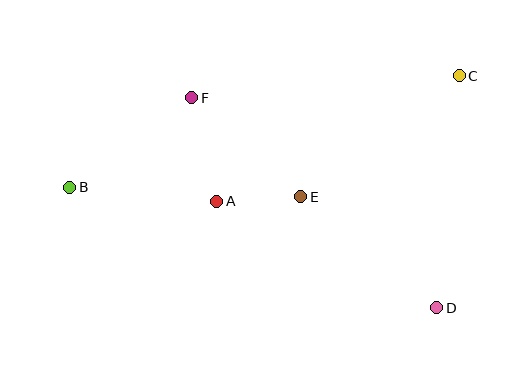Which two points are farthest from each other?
Points B and C are farthest from each other.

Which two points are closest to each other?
Points A and E are closest to each other.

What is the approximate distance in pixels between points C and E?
The distance between C and E is approximately 200 pixels.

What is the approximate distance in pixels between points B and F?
The distance between B and F is approximately 151 pixels.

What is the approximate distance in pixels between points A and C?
The distance between A and C is approximately 273 pixels.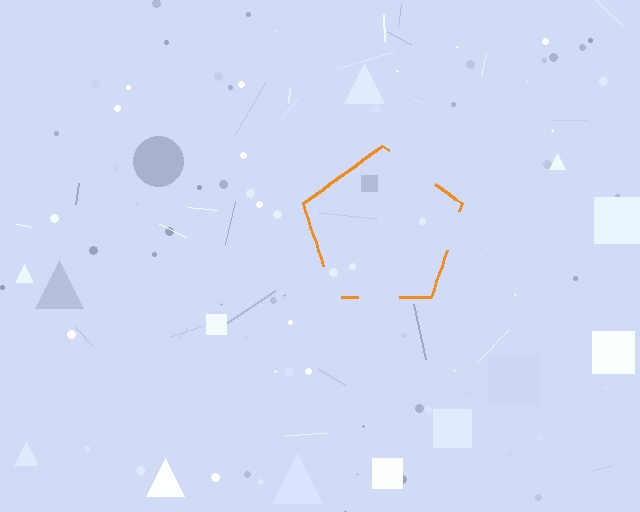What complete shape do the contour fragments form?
The contour fragments form a pentagon.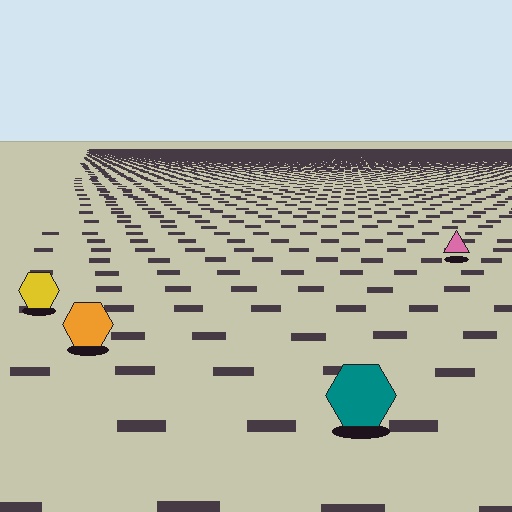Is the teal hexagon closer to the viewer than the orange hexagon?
Yes. The teal hexagon is closer — you can tell from the texture gradient: the ground texture is coarser near it.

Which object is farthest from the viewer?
The pink triangle is farthest from the viewer. It appears smaller and the ground texture around it is denser.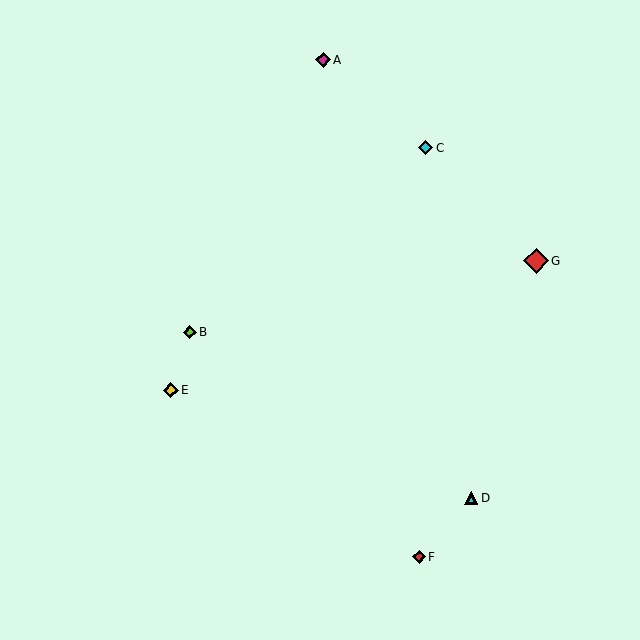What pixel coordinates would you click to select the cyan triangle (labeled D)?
Click at (471, 498) to select the cyan triangle D.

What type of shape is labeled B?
Shape B is a lime diamond.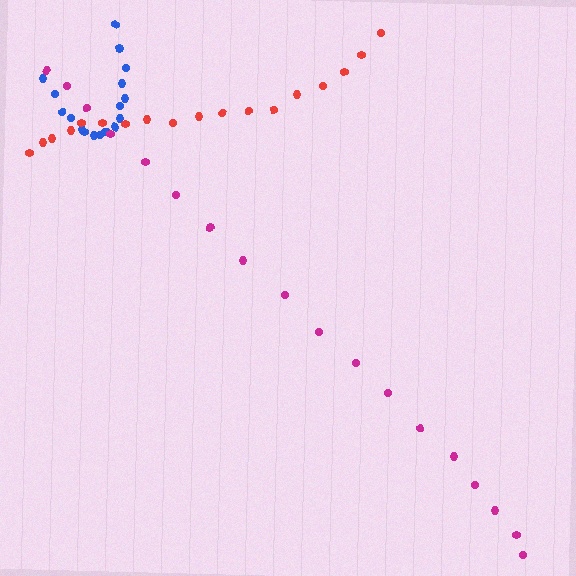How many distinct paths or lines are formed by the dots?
There are 3 distinct paths.